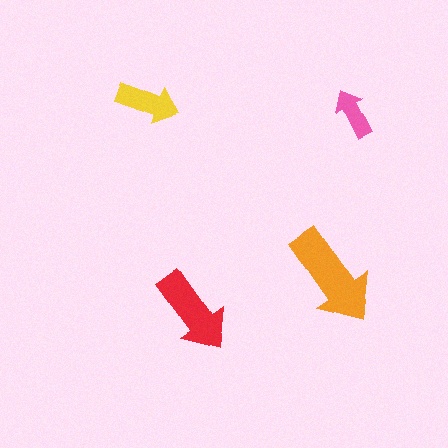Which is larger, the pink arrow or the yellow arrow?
The yellow one.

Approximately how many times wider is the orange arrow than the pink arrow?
About 2 times wider.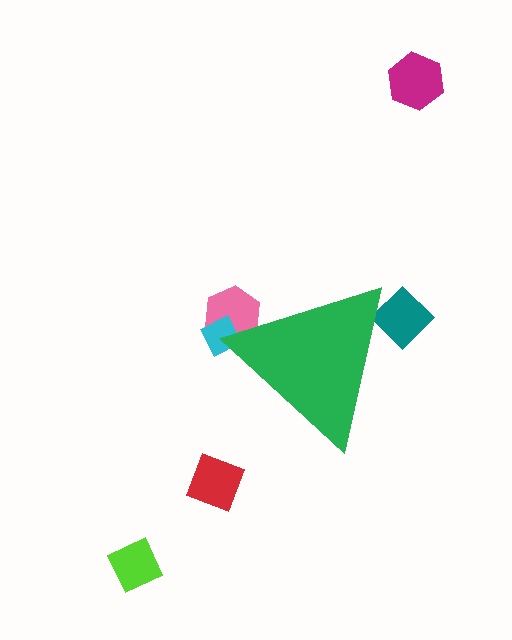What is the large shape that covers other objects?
A green triangle.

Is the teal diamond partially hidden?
Yes, the teal diamond is partially hidden behind the green triangle.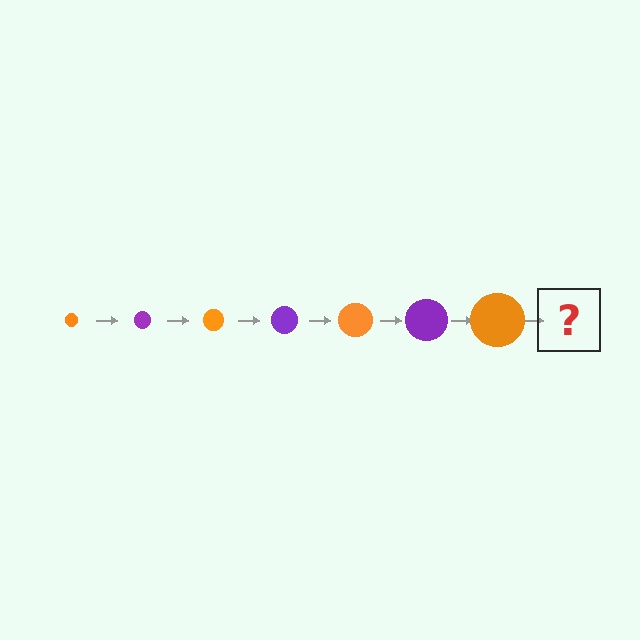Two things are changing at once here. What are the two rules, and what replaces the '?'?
The two rules are that the circle grows larger each step and the color cycles through orange and purple. The '?' should be a purple circle, larger than the previous one.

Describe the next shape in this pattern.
It should be a purple circle, larger than the previous one.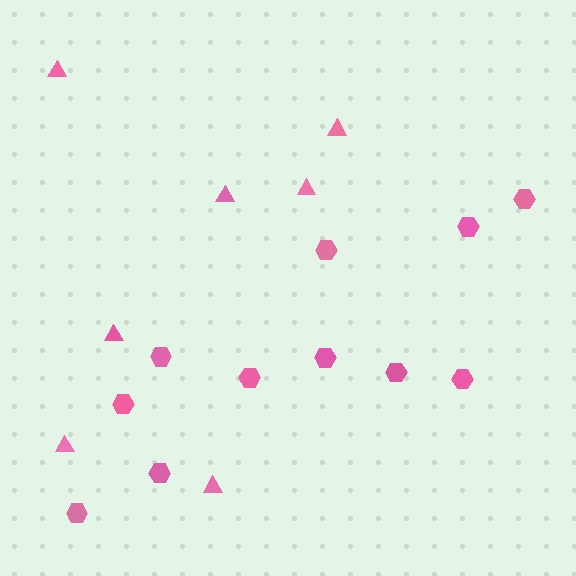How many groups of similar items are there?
There are 2 groups: one group of triangles (7) and one group of hexagons (11).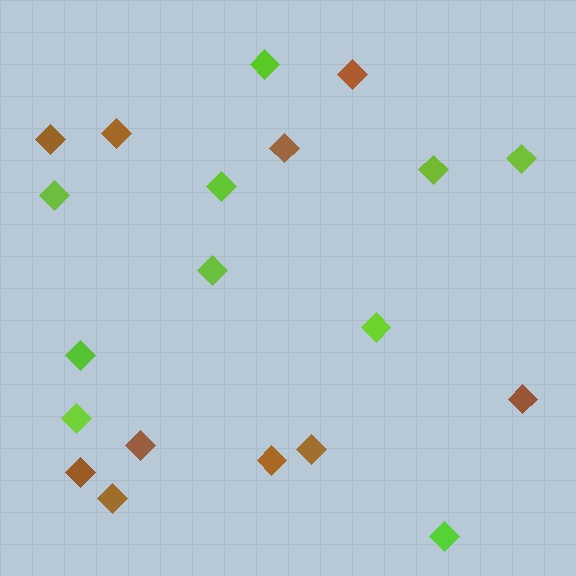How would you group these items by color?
There are 2 groups: one group of lime diamonds (10) and one group of brown diamonds (10).